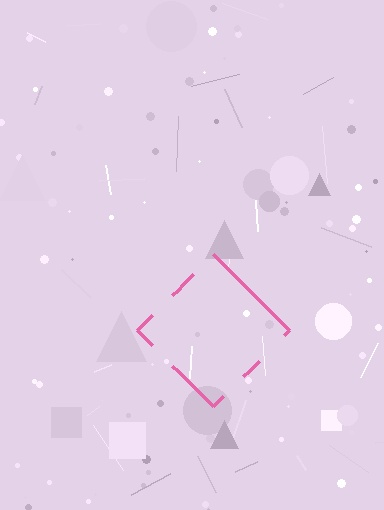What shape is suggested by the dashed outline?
The dashed outline suggests a diamond.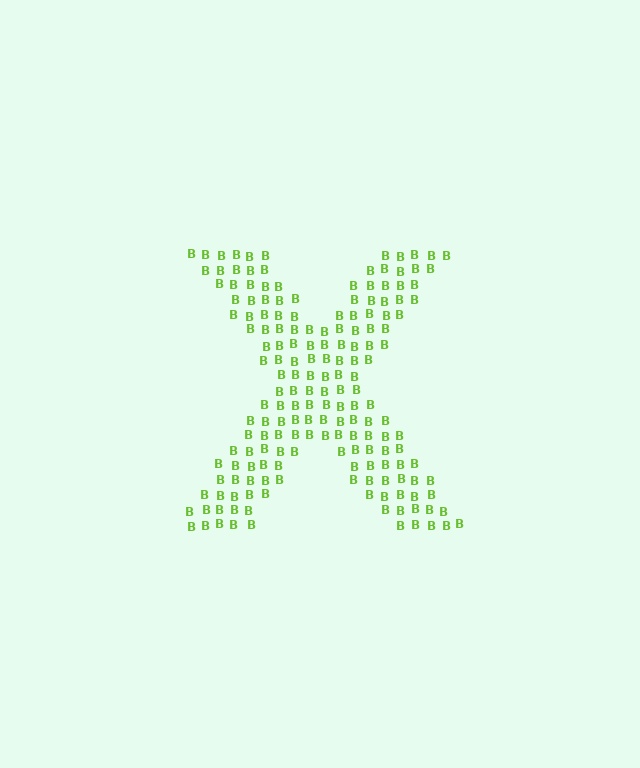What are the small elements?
The small elements are letter B's.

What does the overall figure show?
The overall figure shows the letter X.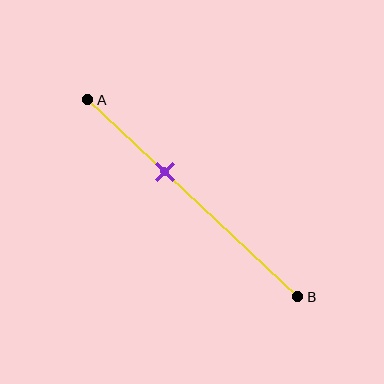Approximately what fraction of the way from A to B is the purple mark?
The purple mark is approximately 35% of the way from A to B.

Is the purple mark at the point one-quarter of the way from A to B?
No, the mark is at about 35% from A, not at the 25% one-quarter point.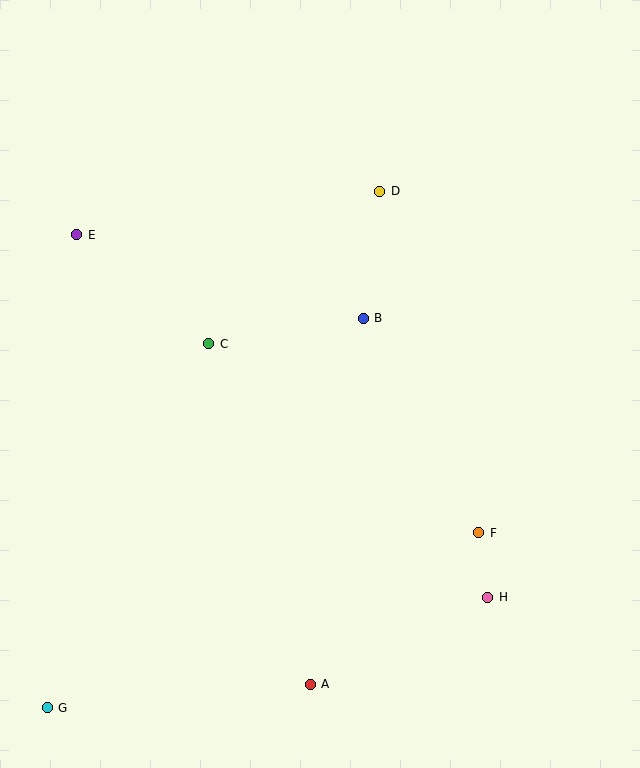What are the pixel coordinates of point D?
Point D is at (380, 191).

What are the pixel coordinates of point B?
Point B is at (363, 318).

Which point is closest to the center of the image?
Point B at (363, 318) is closest to the center.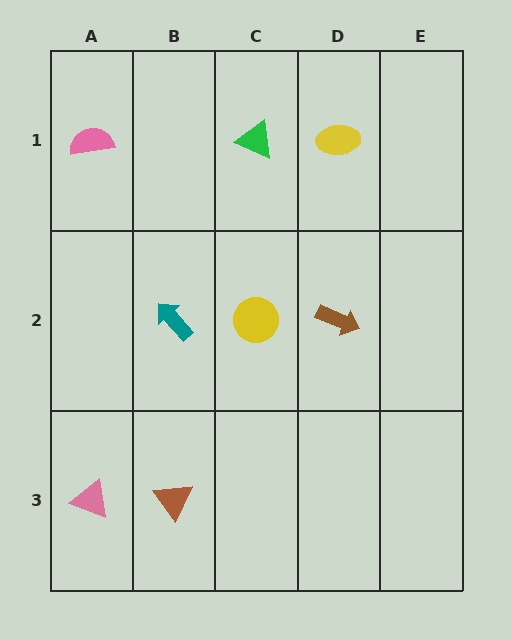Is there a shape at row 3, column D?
No, that cell is empty.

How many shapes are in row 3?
2 shapes.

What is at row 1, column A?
A pink semicircle.